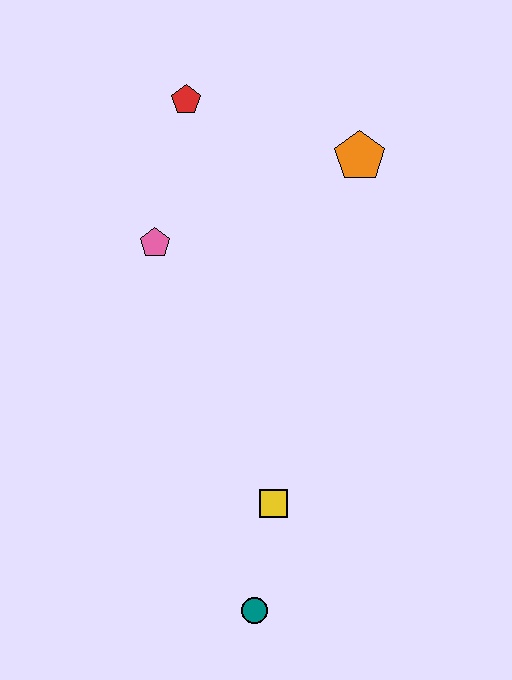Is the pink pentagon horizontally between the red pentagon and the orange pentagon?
No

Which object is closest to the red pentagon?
The pink pentagon is closest to the red pentagon.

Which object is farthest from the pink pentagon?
The teal circle is farthest from the pink pentagon.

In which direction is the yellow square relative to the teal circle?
The yellow square is above the teal circle.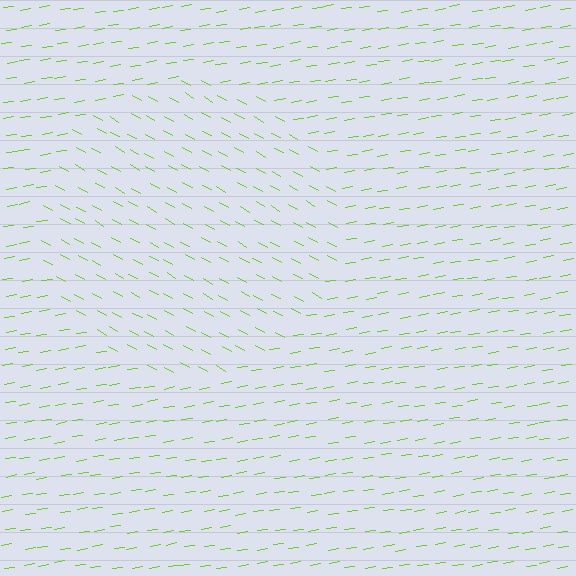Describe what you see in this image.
The image is filled with small lime line segments. A circle region in the image has lines oriented differently from the surrounding lines, creating a visible texture boundary.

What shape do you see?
I see a circle.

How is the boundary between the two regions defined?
The boundary is defined purely by a change in line orientation (approximately 38 degrees difference). All lines are the same color and thickness.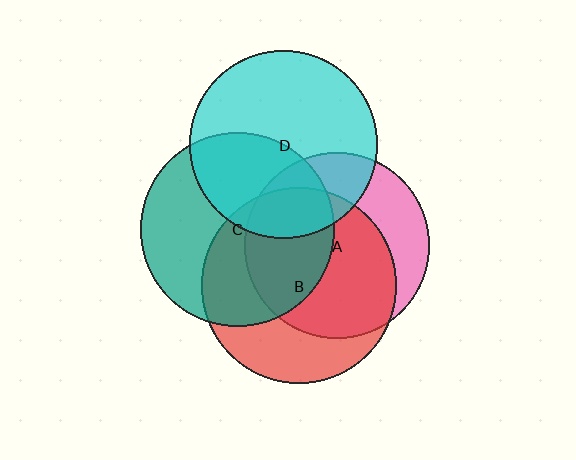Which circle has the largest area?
Circle B (red).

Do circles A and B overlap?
Yes.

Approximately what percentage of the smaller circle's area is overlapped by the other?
Approximately 65%.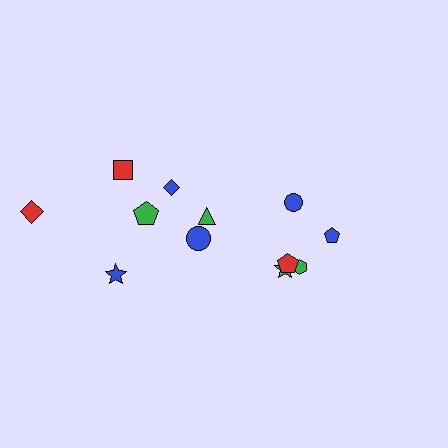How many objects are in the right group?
There are 5 objects.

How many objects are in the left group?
There are 7 objects.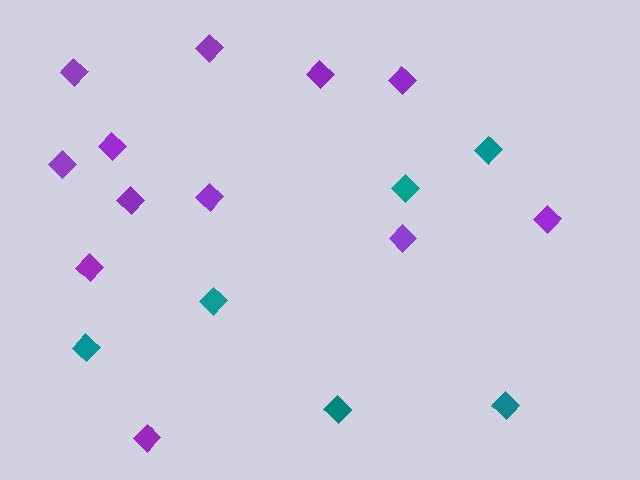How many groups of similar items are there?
There are 2 groups: one group of teal diamonds (6) and one group of purple diamonds (12).